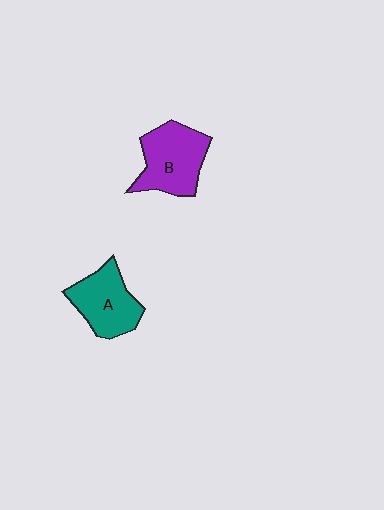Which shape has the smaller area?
Shape A (teal).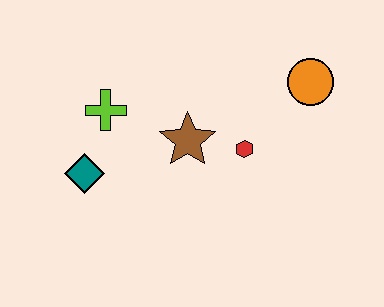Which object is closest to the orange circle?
The red hexagon is closest to the orange circle.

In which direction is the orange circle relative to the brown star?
The orange circle is to the right of the brown star.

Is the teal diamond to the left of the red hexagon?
Yes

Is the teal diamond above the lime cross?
No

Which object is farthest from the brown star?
The orange circle is farthest from the brown star.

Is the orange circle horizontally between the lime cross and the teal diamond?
No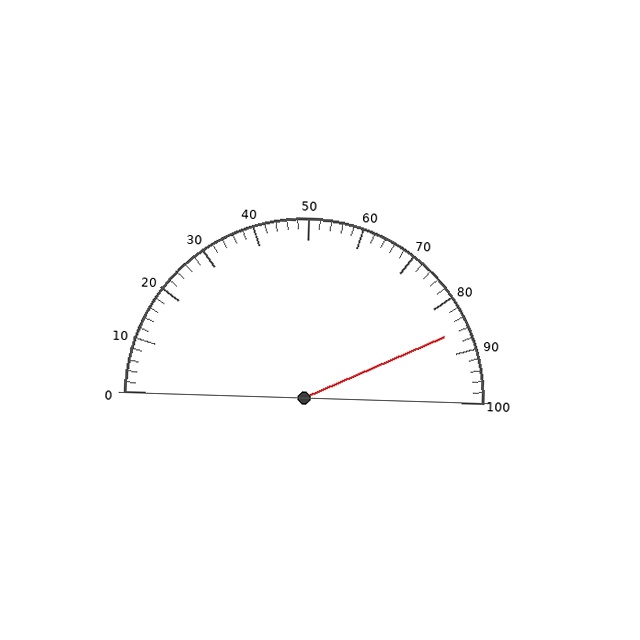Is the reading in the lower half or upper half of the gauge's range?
The reading is in the upper half of the range (0 to 100).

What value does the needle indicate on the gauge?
The needle indicates approximately 86.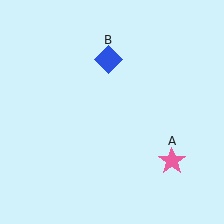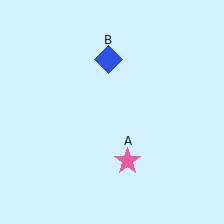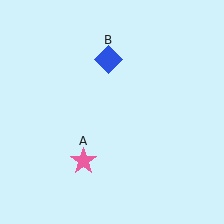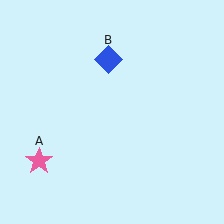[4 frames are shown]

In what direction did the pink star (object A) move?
The pink star (object A) moved left.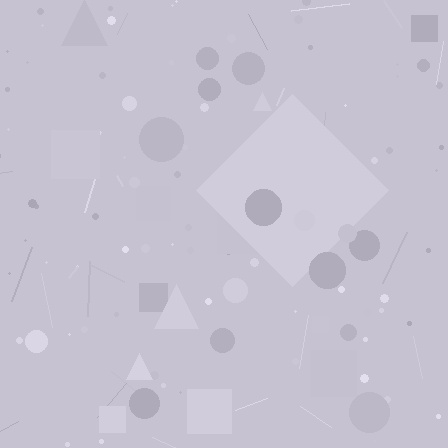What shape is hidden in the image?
A diamond is hidden in the image.